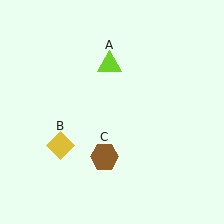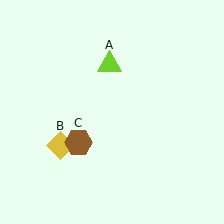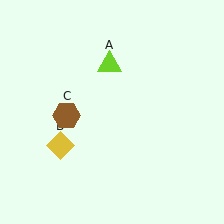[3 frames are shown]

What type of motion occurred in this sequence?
The brown hexagon (object C) rotated clockwise around the center of the scene.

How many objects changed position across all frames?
1 object changed position: brown hexagon (object C).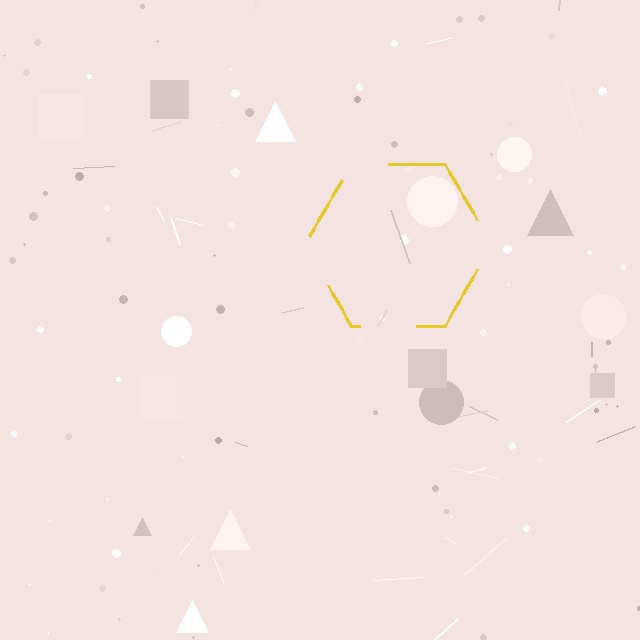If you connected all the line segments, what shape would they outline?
They would outline a hexagon.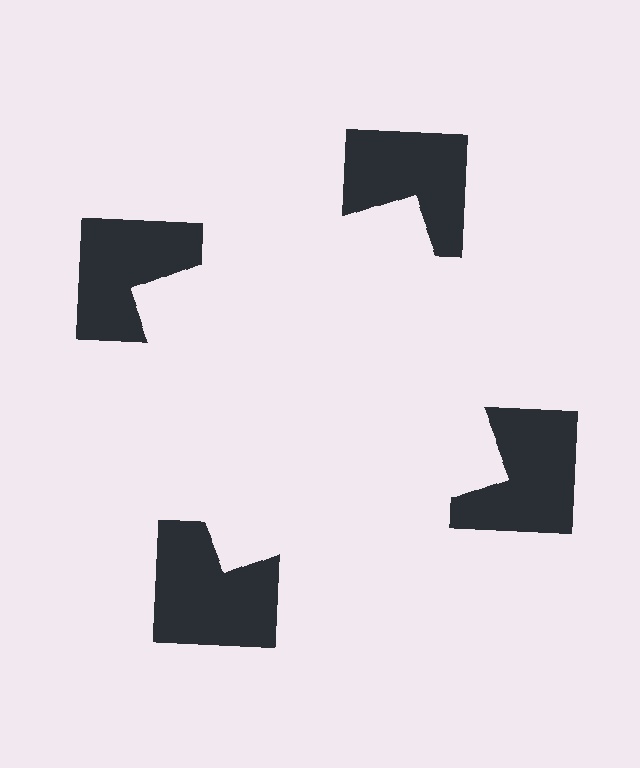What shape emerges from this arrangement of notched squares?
An illusory square — its edges are inferred from the aligned wedge cuts in the notched squares, not physically drawn.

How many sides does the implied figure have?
4 sides.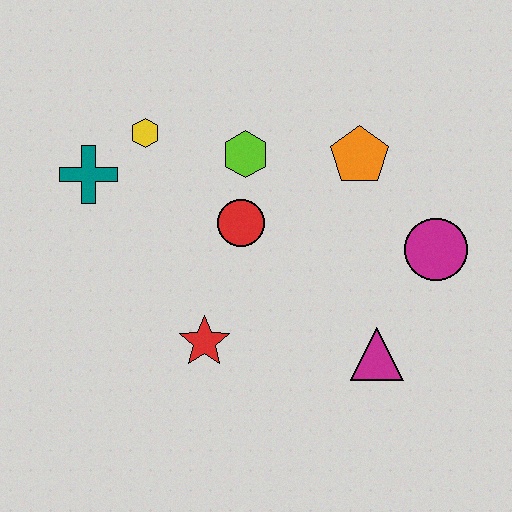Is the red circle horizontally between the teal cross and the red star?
No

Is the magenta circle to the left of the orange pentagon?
No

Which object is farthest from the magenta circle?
The teal cross is farthest from the magenta circle.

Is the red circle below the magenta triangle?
No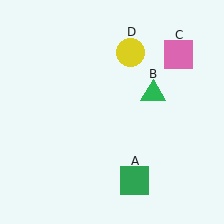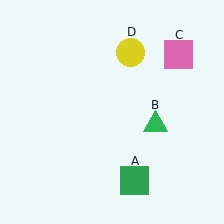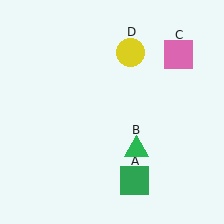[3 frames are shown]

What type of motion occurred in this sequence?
The green triangle (object B) rotated clockwise around the center of the scene.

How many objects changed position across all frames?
1 object changed position: green triangle (object B).